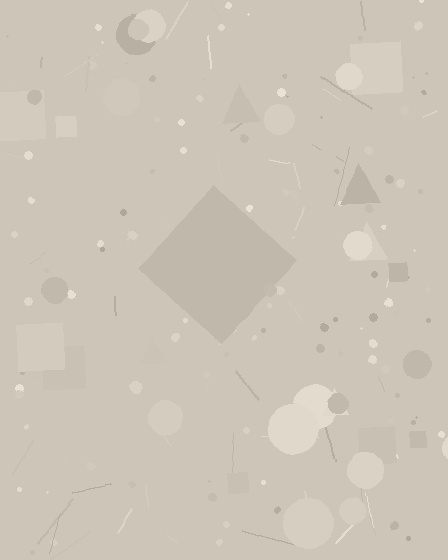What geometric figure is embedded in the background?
A diamond is embedded in the background.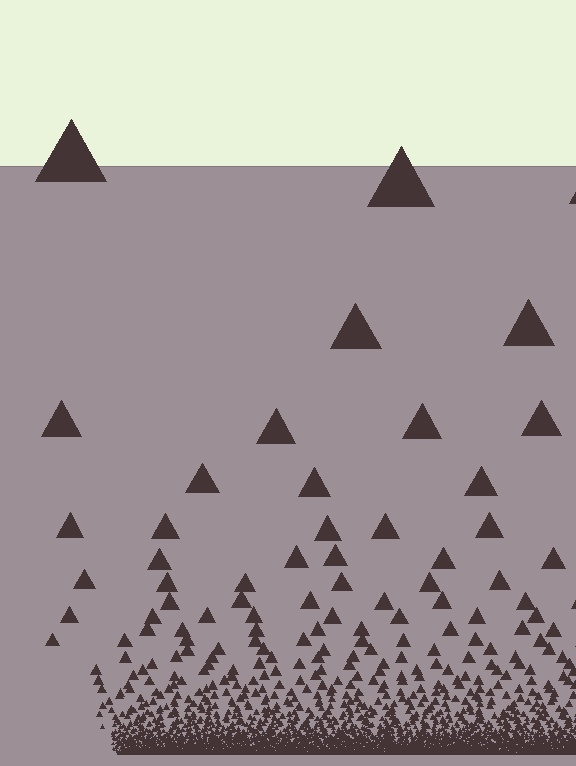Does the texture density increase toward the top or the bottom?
Density increases toward the bottom.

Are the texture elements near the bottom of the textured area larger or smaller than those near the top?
Smaller. The gradient is inverted — elements near the bottom are smaller and denser.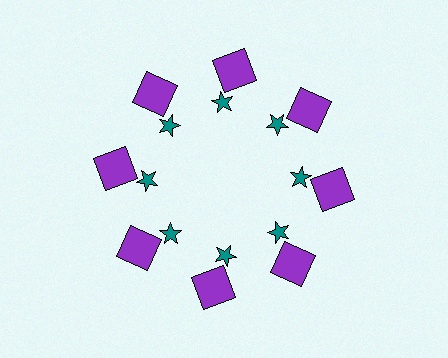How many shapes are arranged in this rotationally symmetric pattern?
There are 16 shapes, arranged in 8 groups of 2.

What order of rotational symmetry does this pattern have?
This pattern has 8-fold rotational symmetry.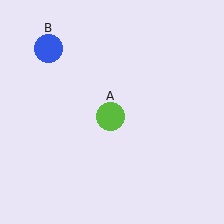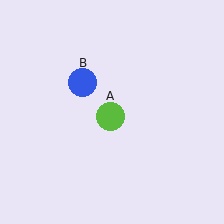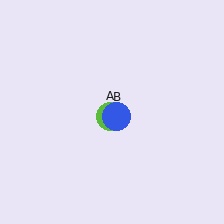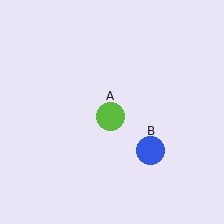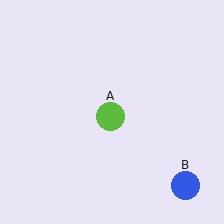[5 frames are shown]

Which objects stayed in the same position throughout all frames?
Lime circle (object A) remained stationary.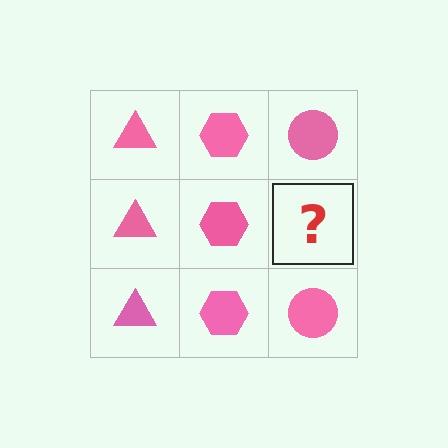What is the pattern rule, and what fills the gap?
The rule is that each column has a consistent shape. The gap should be filled with a pink circle.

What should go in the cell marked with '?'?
The missing cell should contain a pink circle.